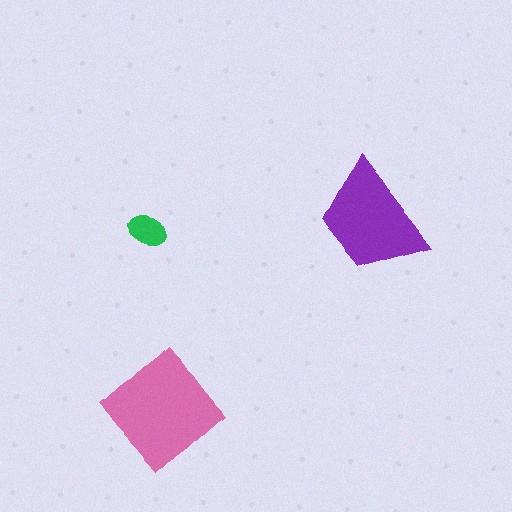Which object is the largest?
The pink diamond.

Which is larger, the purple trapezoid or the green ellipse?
The purple trapezoid.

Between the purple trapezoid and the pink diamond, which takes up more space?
The pink diamond.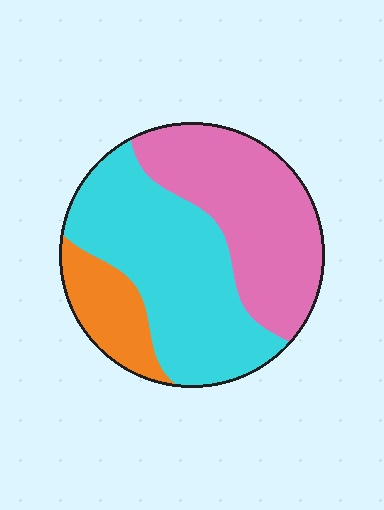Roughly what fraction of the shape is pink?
Pink covers 39% of the shape.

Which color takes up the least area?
Orange, at roughly 15%.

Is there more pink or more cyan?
Cyan.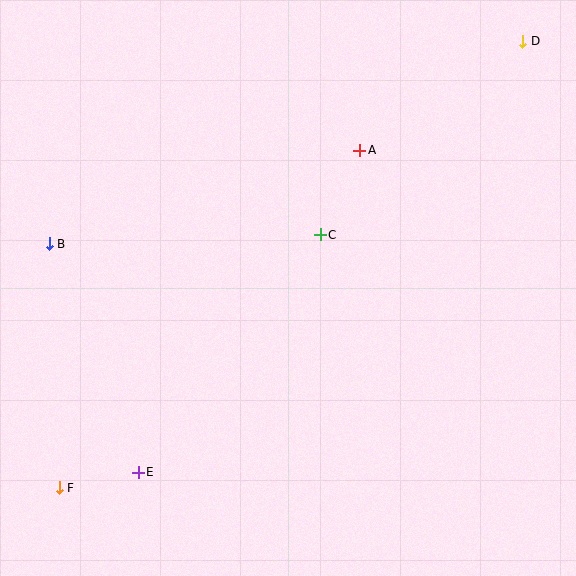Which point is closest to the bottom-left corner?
Point F is closest to the bottom-left corner.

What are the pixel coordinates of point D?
Point D is at (523, 41).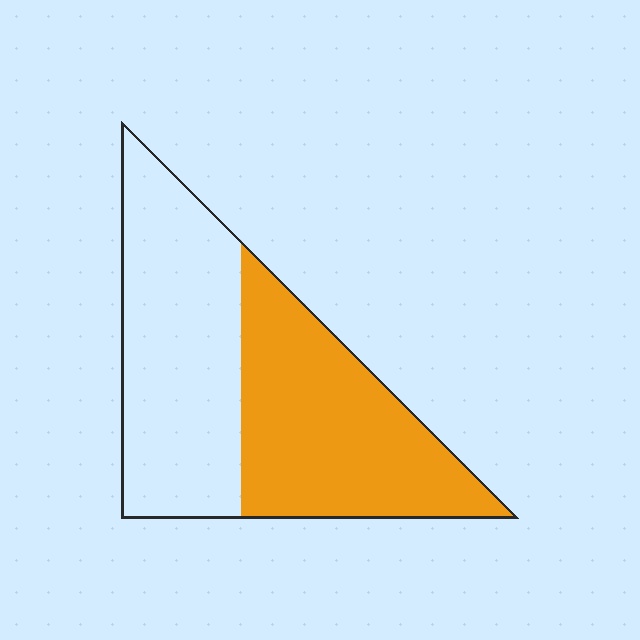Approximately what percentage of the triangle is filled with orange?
Approximately 50%.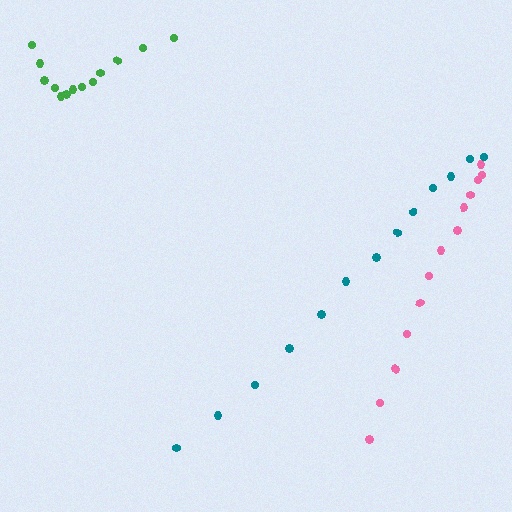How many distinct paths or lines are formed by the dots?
There are 3 distinct paths.